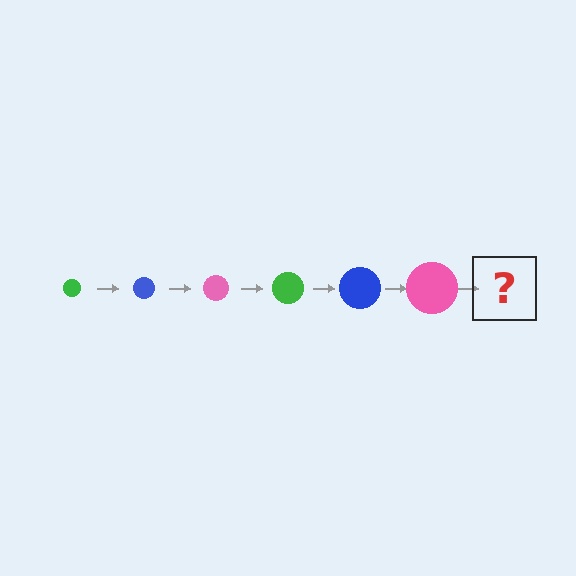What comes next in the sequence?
The next element should be a green circle, larger than the previous one.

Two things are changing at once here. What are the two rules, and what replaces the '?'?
The two rules are that the circle grows larger each step and the color cycles through green, blue, and pink. The '?' should be a green circle, larger than the previous one.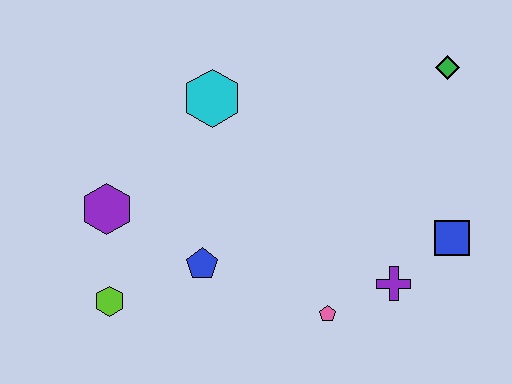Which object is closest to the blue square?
The purple cross is closest to the blue square.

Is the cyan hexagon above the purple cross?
Yes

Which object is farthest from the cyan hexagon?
The blue square is farthest from the cyan hexagon.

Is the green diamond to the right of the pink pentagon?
Yes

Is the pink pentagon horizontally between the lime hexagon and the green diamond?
Yes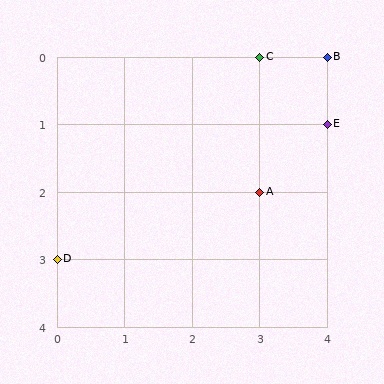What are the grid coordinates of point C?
Point C is at grid coordinates (3, 0).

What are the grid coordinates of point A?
Point A is at grid coordinates (3, 2).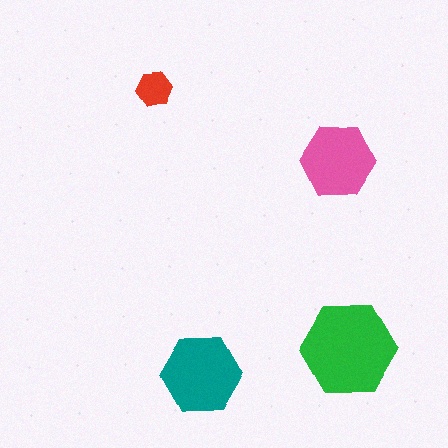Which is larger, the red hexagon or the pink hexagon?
The pink one.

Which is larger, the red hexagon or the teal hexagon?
The teal one.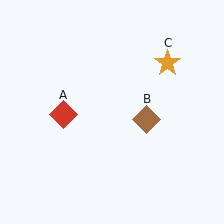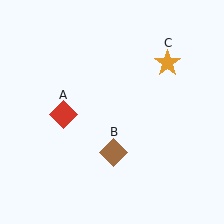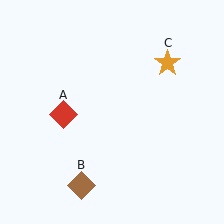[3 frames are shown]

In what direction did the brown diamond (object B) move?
The brown diamond (object B) moved down and to the left.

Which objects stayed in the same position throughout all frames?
Red diamond (object A) and orange star (object C) remained stationary.